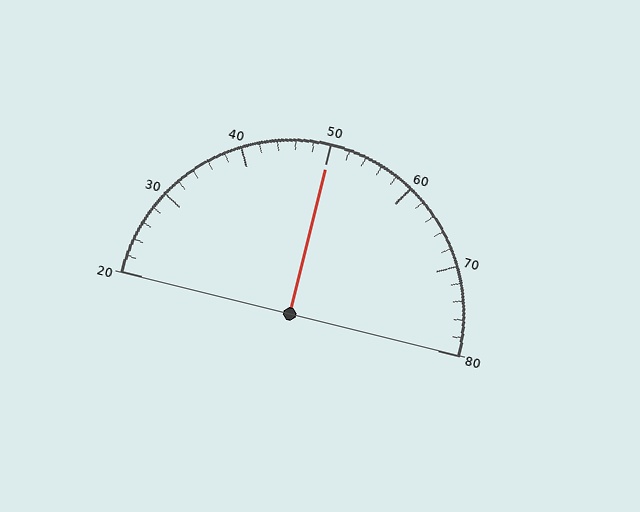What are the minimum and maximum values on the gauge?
The gauge ranges from 20 to 80.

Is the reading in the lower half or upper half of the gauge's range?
The reading is in the upper half of the range (20 to 80).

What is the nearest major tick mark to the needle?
The nearest major tick mark is 50.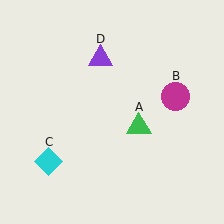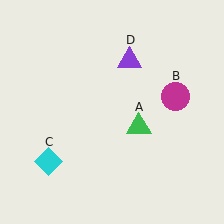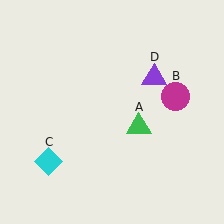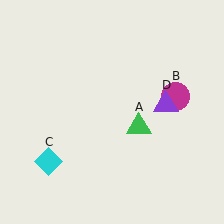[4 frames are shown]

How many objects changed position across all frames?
1 object changed position: purple triangle (object D).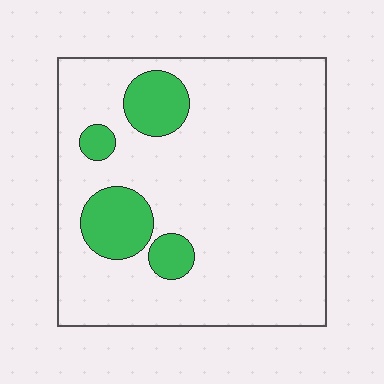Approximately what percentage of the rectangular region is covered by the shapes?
Approximately 15%.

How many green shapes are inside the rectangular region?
4.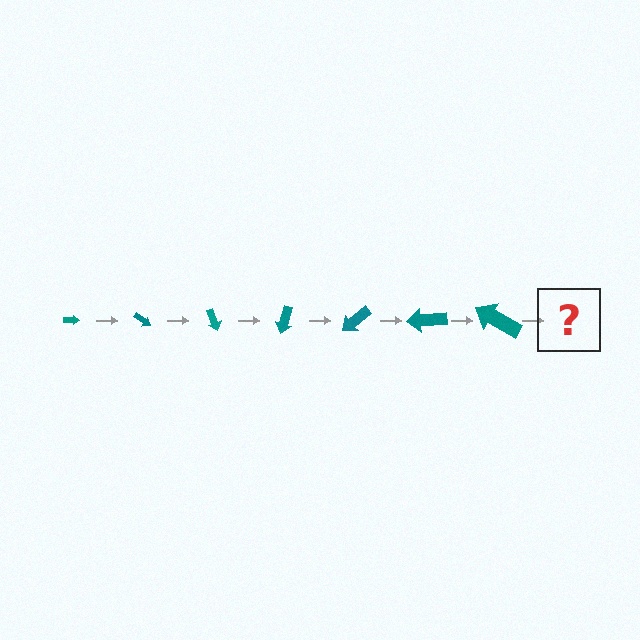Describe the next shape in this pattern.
It should be an arrow, larger than the previous one and rotated 245 degrees from the start.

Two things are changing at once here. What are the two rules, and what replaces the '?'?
The two rules are that the arrow grows larger each step and it rotates 35 degrees each step. The '?' should be an arrow, larger than the previous one and rotated 245 degrees from the start.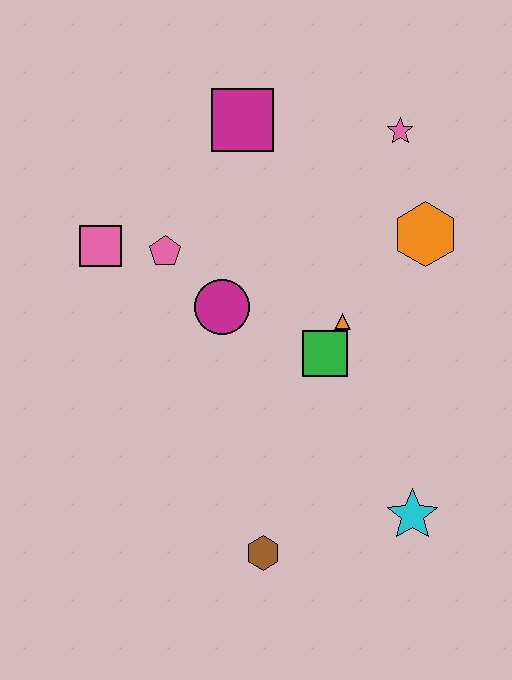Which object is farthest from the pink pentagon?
The cyan star is farthest from the pink pentagon.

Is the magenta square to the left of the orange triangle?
Yes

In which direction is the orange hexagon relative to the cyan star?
The orange hexagon is above the cyan star.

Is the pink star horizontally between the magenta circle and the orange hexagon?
Yes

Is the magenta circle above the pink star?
No